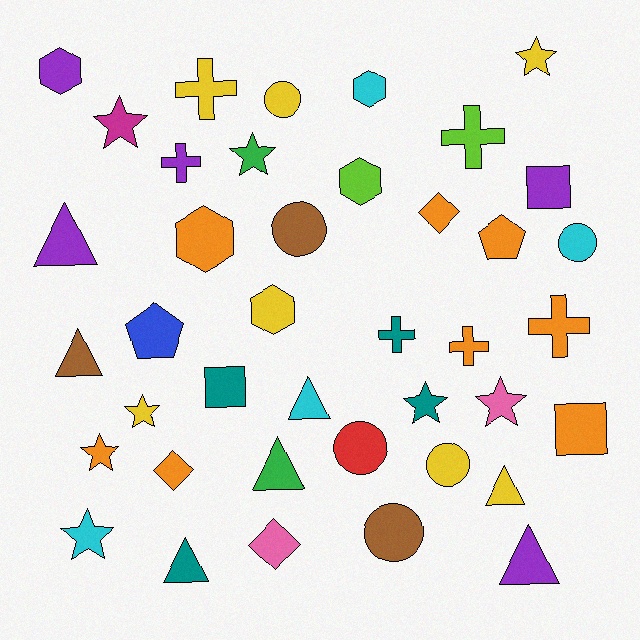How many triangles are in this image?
There are 7 triangles.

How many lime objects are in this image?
There are 2 lime objects.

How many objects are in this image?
There are 40 objects.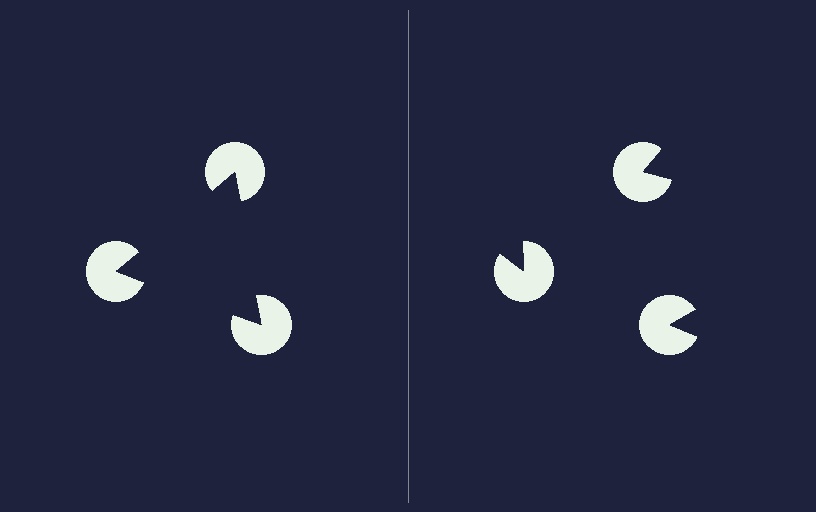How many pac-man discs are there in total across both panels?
6 — 3 on each side.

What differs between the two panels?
The pac-man discs are positioned identically on both sides; only the wedge orientations differ. On the left they align to a triangle; on the right they are misaligned.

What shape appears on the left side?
An illusory triangle.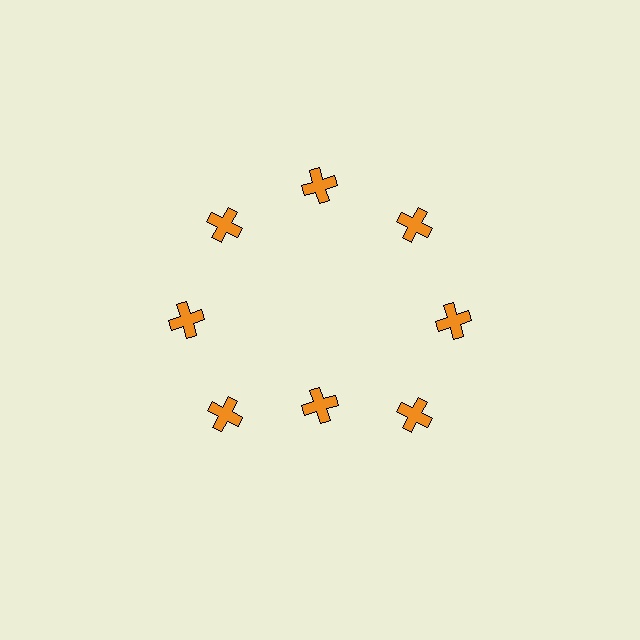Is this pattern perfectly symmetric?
No. The 8 orange crosses are arranged in a ring, but one element near the 6 o'clock position is pulled inward toward the center, breaking the 8-fold rotational symmetry.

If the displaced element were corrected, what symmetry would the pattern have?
It would have 8-fold rotational symmetry — the pattern would map onto itself every 45 degrees.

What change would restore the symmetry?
The symmetry would be restored by moving it outward, back onto the ring so that all 8 crosses sit at equal angles and equal distance from the center.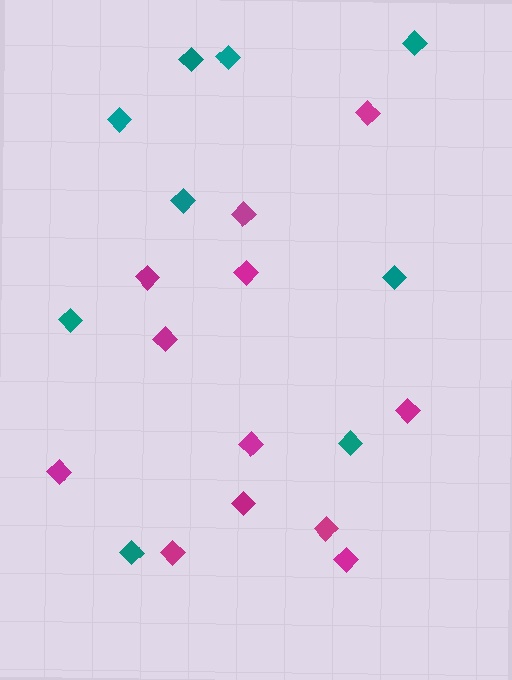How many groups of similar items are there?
There are 2 groups: one group of magenta diamonds (12) and one group of teal diamonds (9).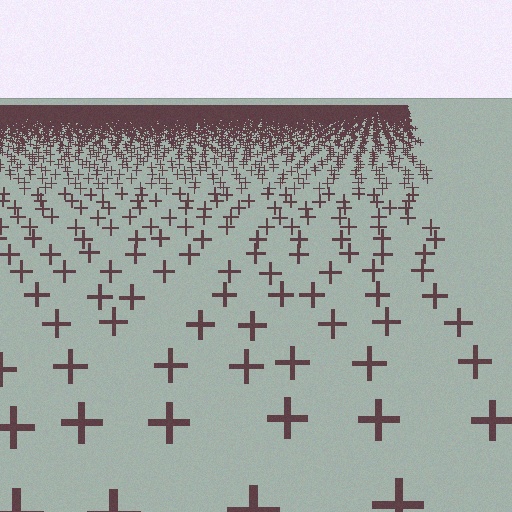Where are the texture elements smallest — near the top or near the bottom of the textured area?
Near the top.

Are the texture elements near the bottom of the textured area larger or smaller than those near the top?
Larger. Near the bottom, elements are closer to the viewer and appear at a bigger on-screen size.